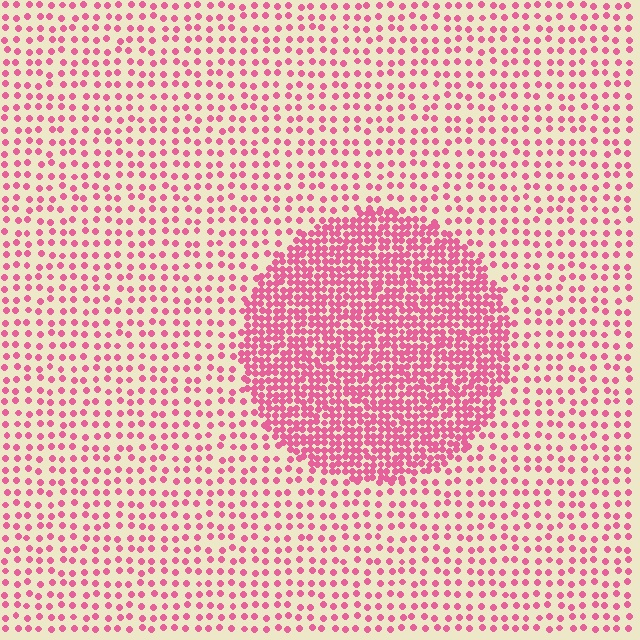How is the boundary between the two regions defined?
The boundary is defined by a change in element density (approximately 2.6x ratio). All elements are the same color, size, and shape.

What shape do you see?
I see a circle.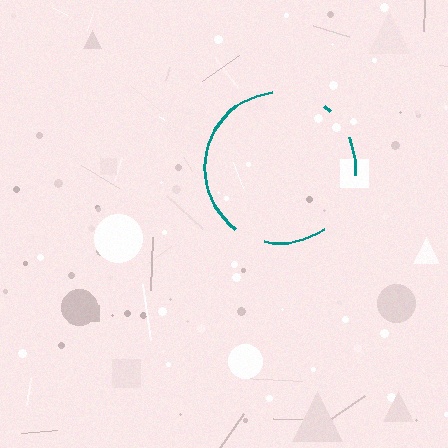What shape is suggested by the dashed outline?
The dashed outline suggests a circle.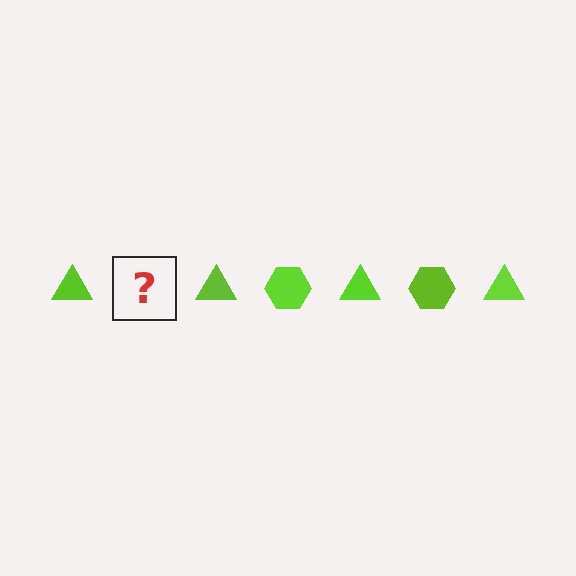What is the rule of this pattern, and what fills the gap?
The rule is that the pattern cycles through triangle, hexagon shapes in lime. The gap should be filled with a lime hexagon.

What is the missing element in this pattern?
The missing element is a lime hexagon.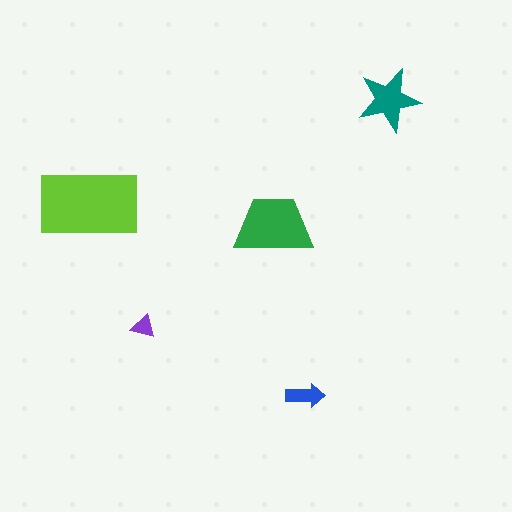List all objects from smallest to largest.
The purple triangle, the blue arrow, the teal star, the green trapezoid, the lime rectangle.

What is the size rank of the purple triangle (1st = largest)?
5th.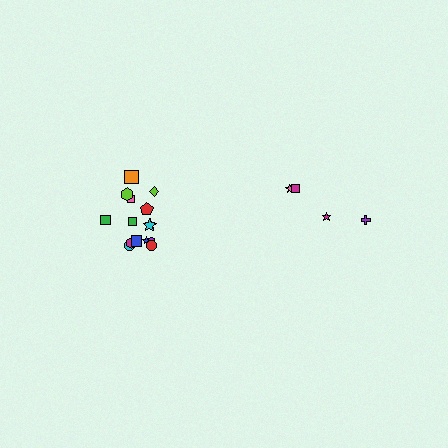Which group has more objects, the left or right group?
The left group.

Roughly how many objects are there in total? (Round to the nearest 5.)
Roughly 20 objects in total.